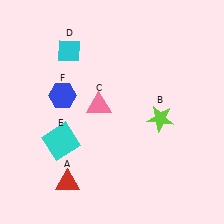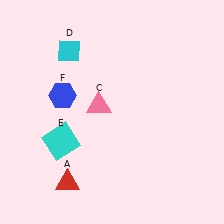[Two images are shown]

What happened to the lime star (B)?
The lime star (B) was removed in Image 2. It was in the bottom-right area of Image 1.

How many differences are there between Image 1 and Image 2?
There is 1 difference between the two images.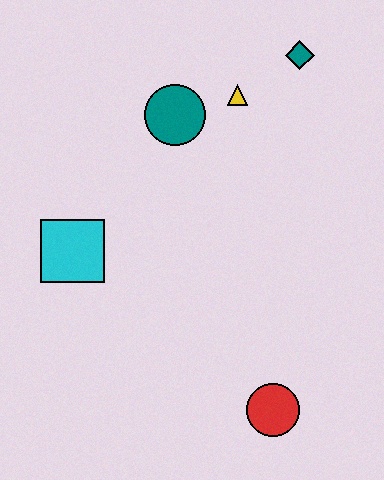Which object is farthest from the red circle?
The teal diamond is farthest from the red circle.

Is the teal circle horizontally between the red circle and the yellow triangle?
No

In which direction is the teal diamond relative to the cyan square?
The teal diamond is to the right of the cyan square.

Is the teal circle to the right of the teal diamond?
No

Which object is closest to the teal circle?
The yellow triangle is closest to the teal circle.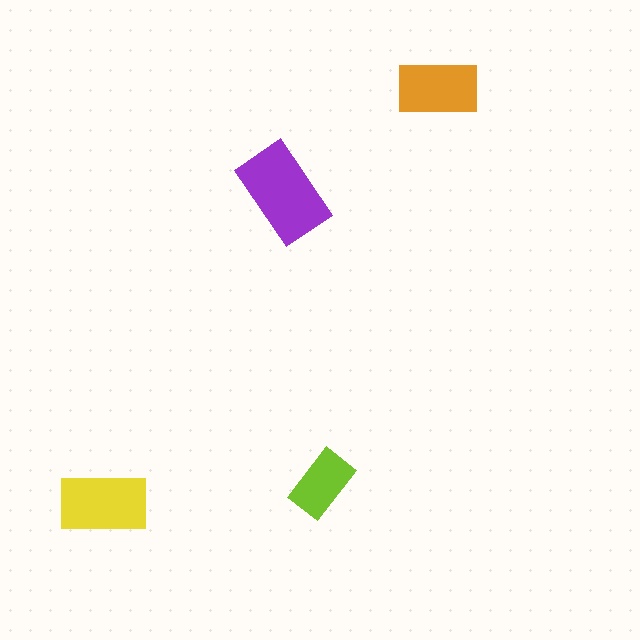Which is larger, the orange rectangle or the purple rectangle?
The purple one.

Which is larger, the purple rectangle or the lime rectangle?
The purple one.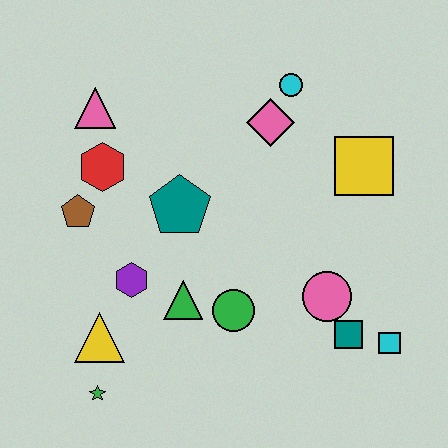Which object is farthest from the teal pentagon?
The cyan square is farthest from the teal pentagon.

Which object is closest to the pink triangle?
The red hexagon is closest to the pink triangle.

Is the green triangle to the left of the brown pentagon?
No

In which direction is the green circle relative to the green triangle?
The green circle is to the right of the green triangle.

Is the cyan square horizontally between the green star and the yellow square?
No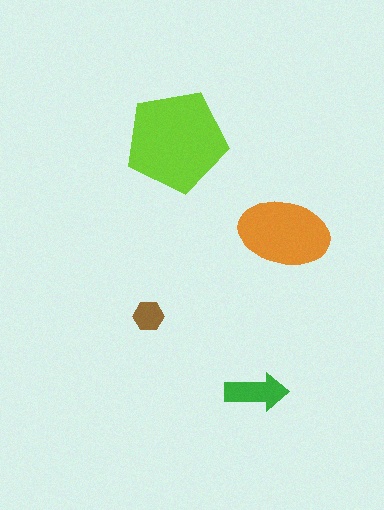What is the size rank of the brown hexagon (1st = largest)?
4th.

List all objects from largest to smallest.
The lime pentagon, the orange ellipse, the green arrow, the brown hexagon.